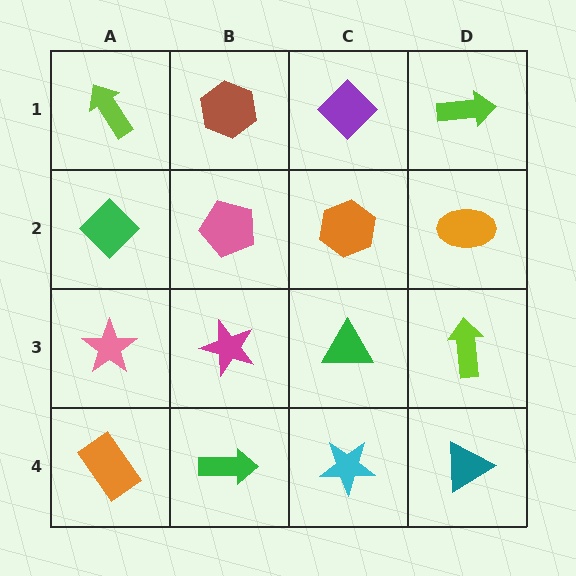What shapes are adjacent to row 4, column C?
A green triangle (row 3, column C), a green arrow (row 4, column B), a teal triangle (row 4, column D).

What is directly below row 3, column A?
An orange rectangle.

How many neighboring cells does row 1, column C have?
3.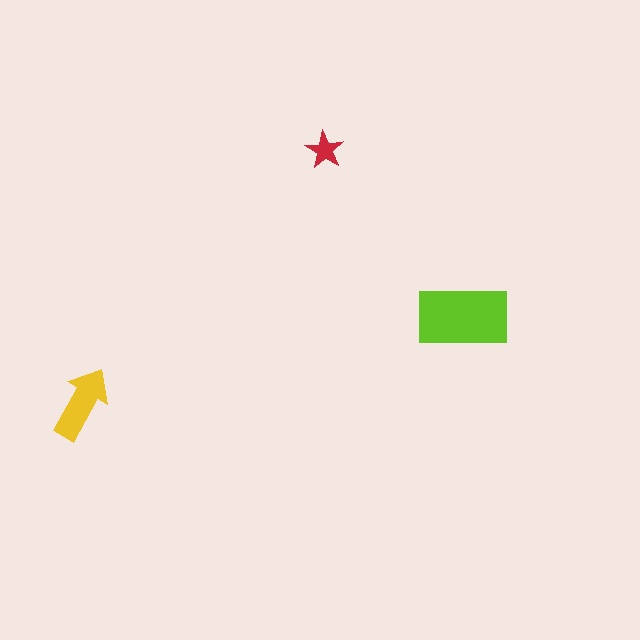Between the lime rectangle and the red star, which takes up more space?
The lime rectangle.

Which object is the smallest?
The red star.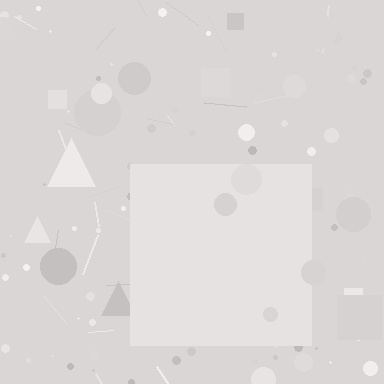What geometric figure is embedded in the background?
A square is embedded in the background.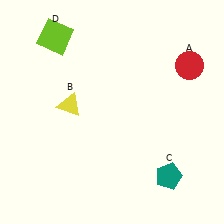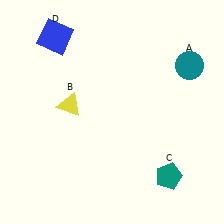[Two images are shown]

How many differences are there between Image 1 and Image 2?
There are 2 differences between the two images.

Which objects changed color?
A changed from red to teal. D changed from lime to blue.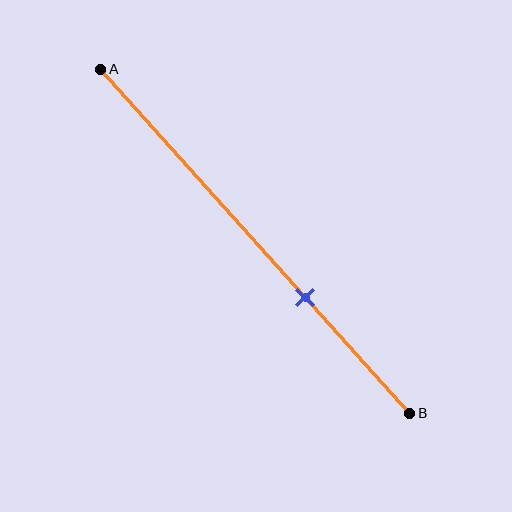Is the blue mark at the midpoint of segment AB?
No, the mark is at about 65% from A, not at the 50% midpoint.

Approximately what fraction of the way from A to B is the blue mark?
The blue mark is approximately 65% of the way from A to B.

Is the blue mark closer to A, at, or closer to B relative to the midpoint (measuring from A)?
The blue mark is closer to point B than the midpoint of segment AB.